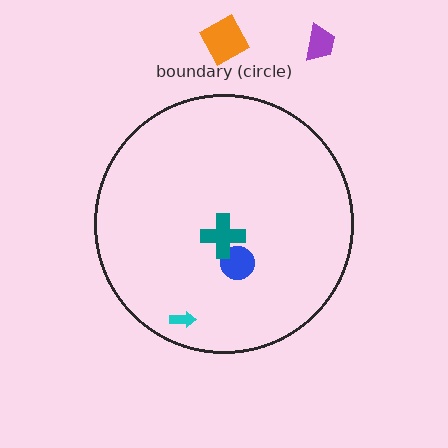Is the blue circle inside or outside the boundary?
Inside.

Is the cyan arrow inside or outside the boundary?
Inside.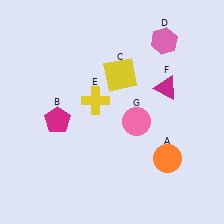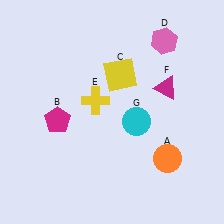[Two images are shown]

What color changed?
The circle (G) changed from pink in Image 1 to cyan in Image 2.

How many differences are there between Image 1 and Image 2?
There is 1 difference between the two images.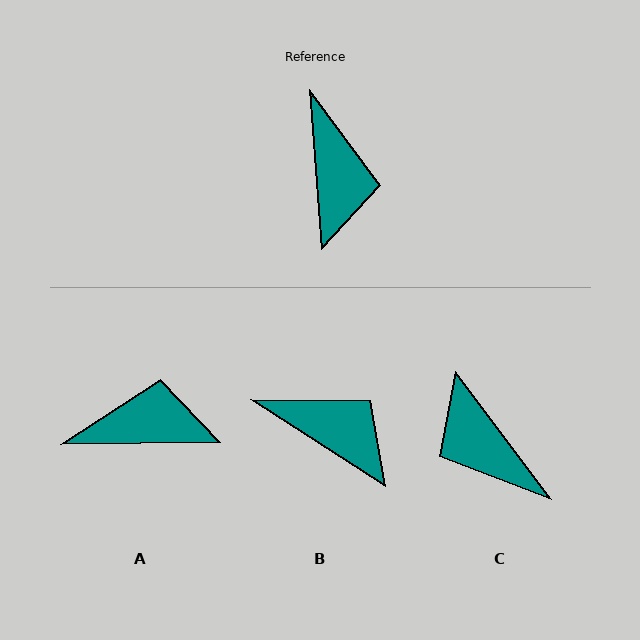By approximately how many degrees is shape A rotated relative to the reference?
Approximately 86 degrees counter-clockwise.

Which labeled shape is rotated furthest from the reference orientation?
C, about 148 degrees away.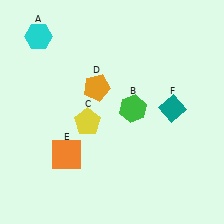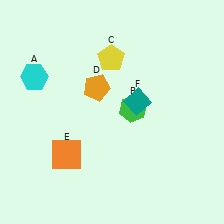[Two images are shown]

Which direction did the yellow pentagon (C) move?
The yellow pentagon (C) moved up.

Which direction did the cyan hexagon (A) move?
The cyan hexagon (A) moved down.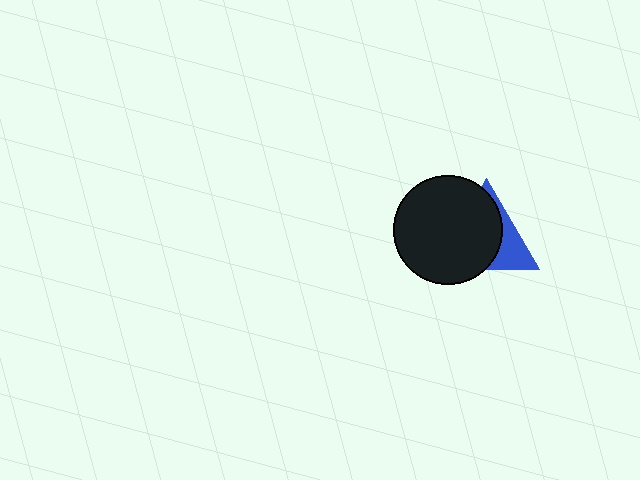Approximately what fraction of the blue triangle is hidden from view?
Roughly 67% of the blue triangle is hidden behind the black circle.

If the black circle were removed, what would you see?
You would see the complete blue triangle.